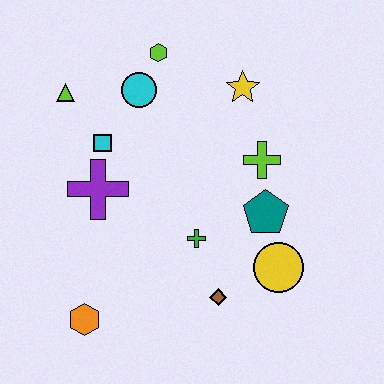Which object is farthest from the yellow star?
The orange hexagon is farthest from the yellow star.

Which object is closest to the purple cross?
The cyan square is closest to the purple cross.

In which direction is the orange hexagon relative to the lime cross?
The orange hexagon is to the left of the lime cross.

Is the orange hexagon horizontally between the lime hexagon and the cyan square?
No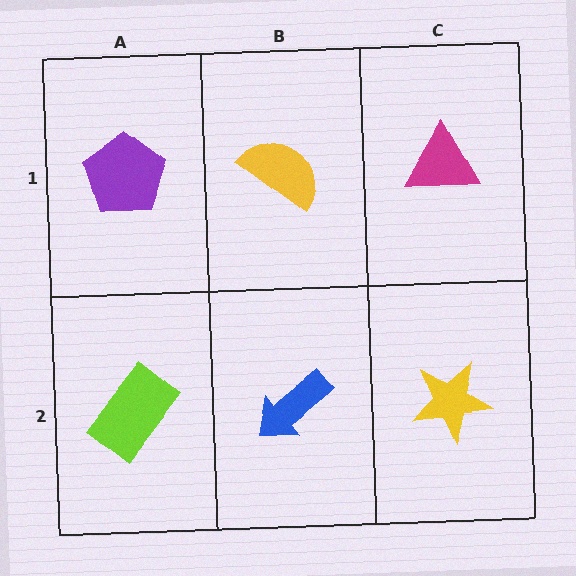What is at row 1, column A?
A purple pentagon.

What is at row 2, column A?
A lime rectangle.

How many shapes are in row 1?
3 shapes.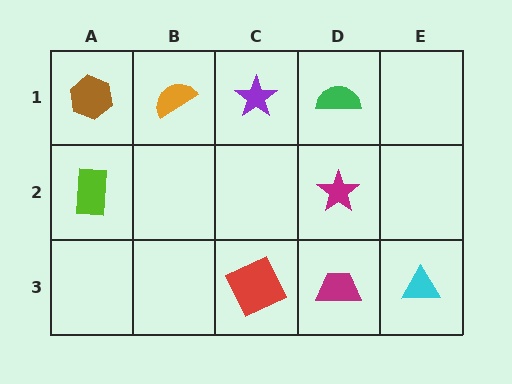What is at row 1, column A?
A brown hexagon.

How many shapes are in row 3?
3 shapes.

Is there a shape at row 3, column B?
No, that cell is empty.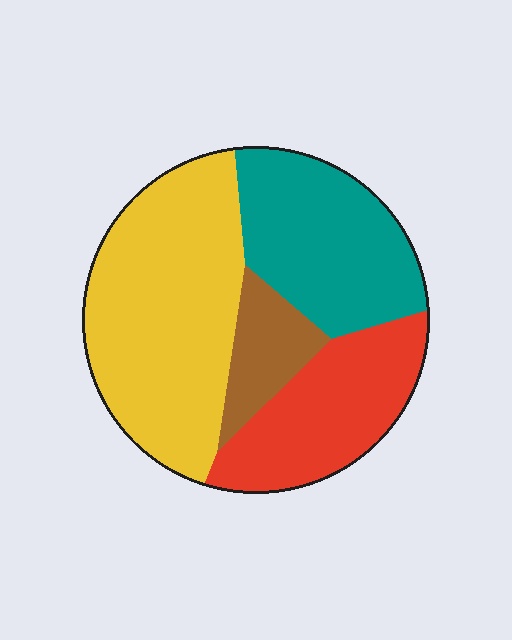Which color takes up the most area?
Yellow, at roughly 40%.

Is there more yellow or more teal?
Yellow.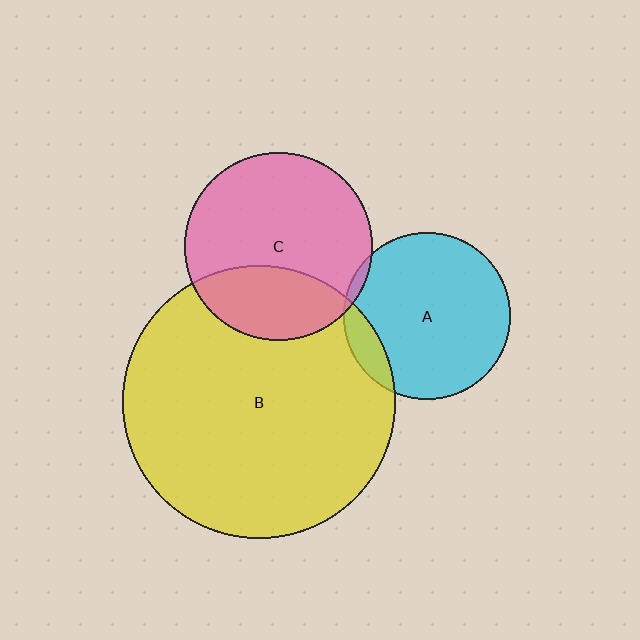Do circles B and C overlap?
Yes.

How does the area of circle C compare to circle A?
Approximately 1.3 times.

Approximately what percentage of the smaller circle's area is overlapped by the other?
Approximately 30%.